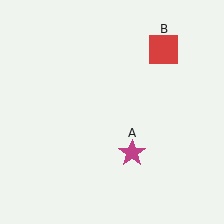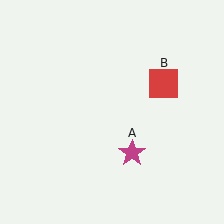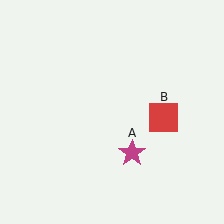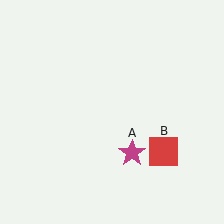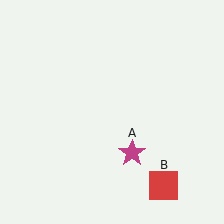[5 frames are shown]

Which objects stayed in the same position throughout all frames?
Magenta star (object A) remained stationary.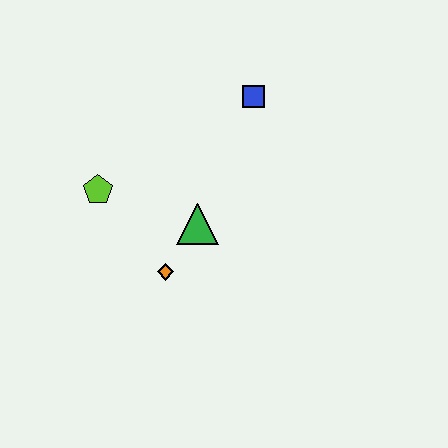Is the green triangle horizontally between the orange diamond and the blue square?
Yes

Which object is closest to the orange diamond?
The green triangle is closest to the orange diamond.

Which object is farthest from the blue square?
The orange diamond is farthest from the blue square.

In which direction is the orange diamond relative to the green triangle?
The orange diamond is below the green triangle.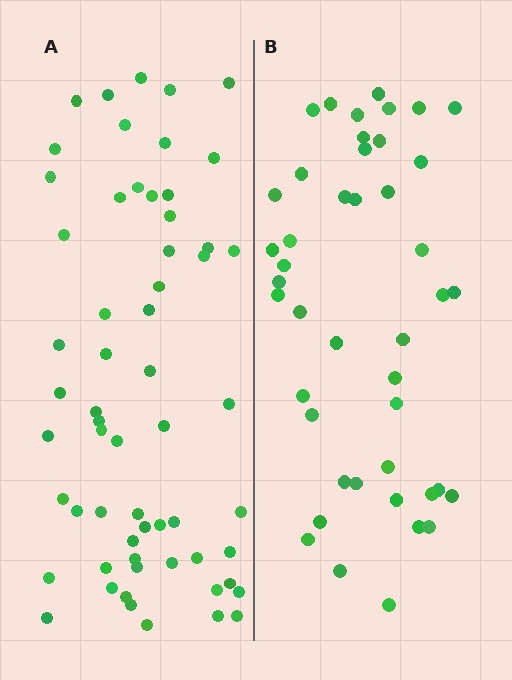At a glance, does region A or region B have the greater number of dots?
Region A (the left region) has more dots.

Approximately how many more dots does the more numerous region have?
Region A has approximately 15 more dots than region B.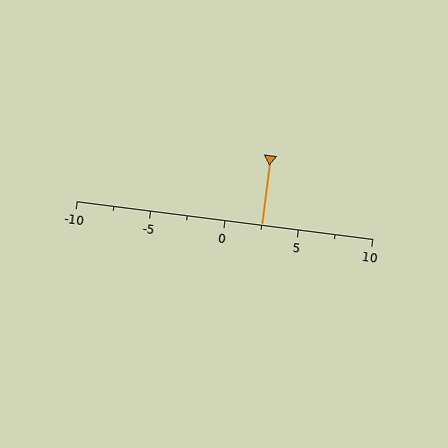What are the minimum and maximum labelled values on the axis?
The axis runs from -10 to 10.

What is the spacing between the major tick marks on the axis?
The major ticks are spaced 5 apart.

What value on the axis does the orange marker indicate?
The marker indicates approximately 2.5.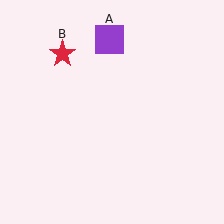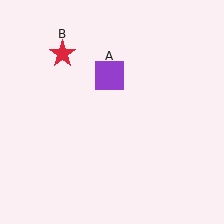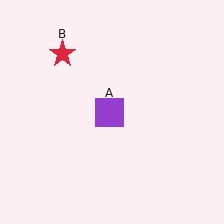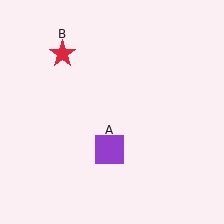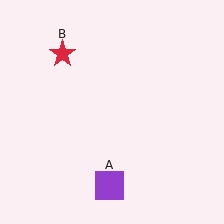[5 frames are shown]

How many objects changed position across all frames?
1 object changed position: purple square (object A).